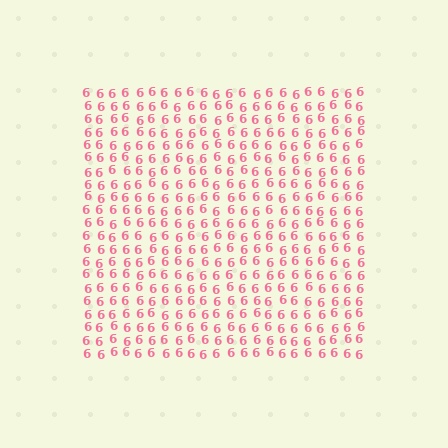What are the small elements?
The small elements are digit 6's.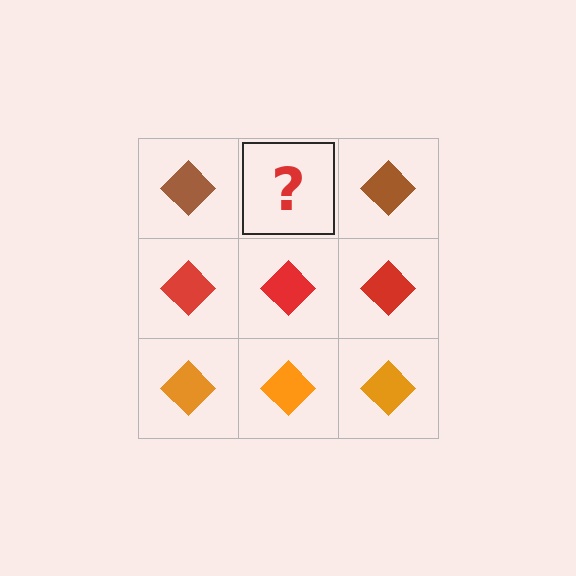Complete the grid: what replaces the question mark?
The question mark should be replaced with a brown diamond.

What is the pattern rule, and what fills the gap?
The rule is that each row has a consistent color. The gap should be filled with a brown diamond.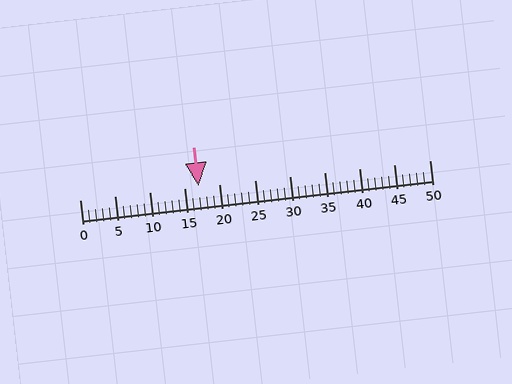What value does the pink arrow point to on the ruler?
The pink arrow points to approximately 17.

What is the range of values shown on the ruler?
The ruler shows values from 0 to 50.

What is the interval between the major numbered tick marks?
The major tick marks are spaced 5 units apart.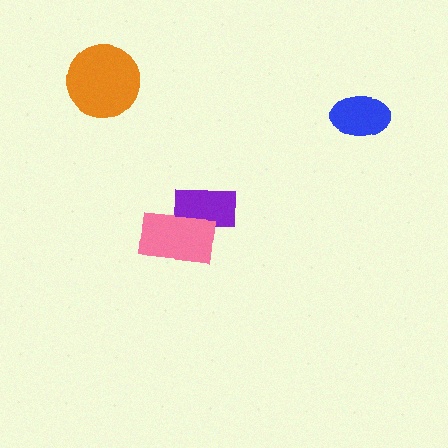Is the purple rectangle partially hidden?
Yes, it is partially covered by another shape.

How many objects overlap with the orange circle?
0 objects overlap with the orange circle.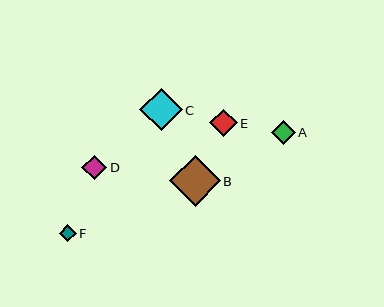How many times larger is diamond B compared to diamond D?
Diamond B is approximately 2.0 times the size of diamond D.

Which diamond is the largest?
Diamond B is the largest with a size of approximately 50 pixels.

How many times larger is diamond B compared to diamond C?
Diamond B is approximately 1.2 times the size of diamond C.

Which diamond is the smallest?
Diamond F is the smallest with a size of approximately 17 pixels.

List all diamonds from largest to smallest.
From largest to smallest: B, C, E, D, A, F.